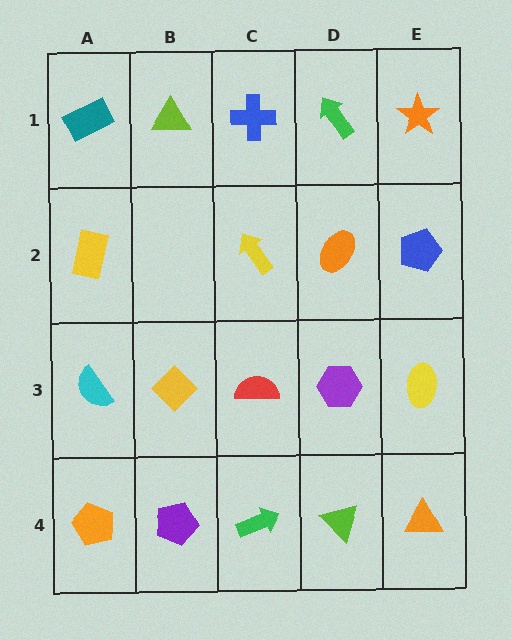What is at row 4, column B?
A purple pentagon.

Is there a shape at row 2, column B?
No, that cell is empty.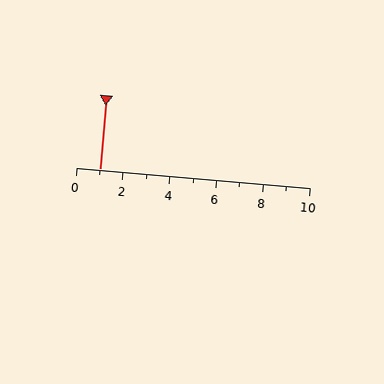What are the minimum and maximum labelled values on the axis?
The axis runs from 0 to 10.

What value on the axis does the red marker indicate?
The marker indicates approximately 1.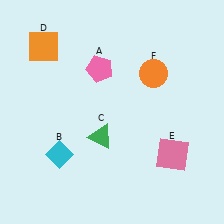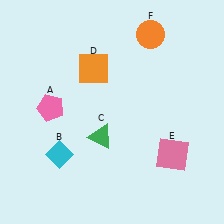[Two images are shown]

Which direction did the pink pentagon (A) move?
The pink pentagon (A) moved left.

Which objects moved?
The objects that moved are: the pink pentagon (A), the orange square (D), the orange circle (F).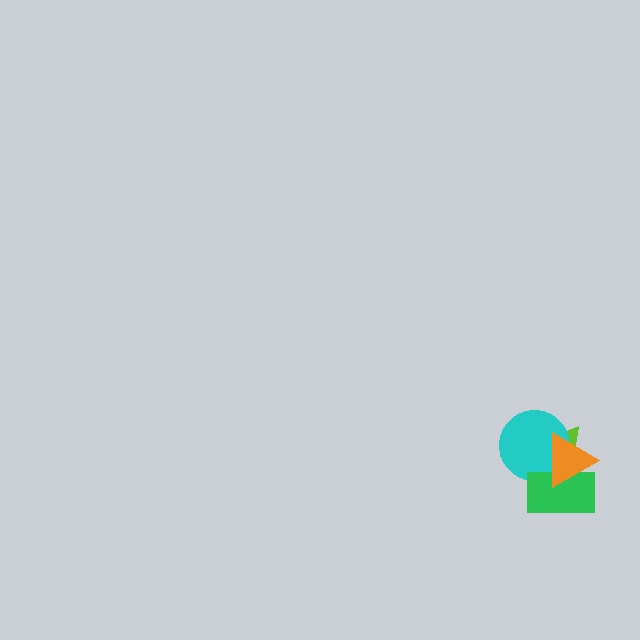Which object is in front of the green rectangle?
The orange triangle is in front of the green rectangle.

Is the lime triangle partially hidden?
Yes, it is partially covered by another shape.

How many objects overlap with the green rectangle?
3 objects overlap with the green rectangle.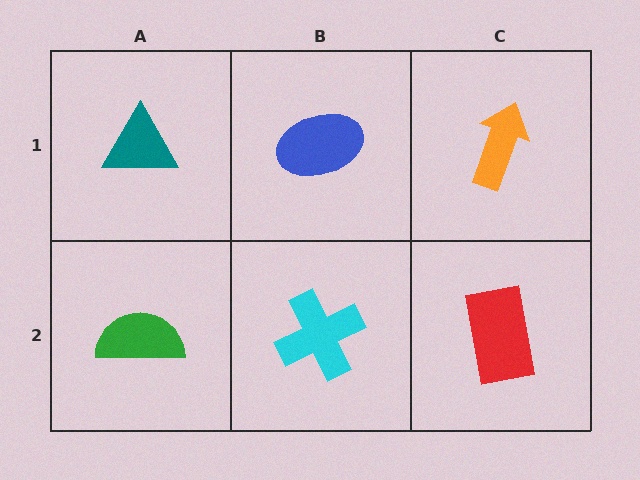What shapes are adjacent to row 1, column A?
A green semicircle (row 2, column A), a blue ellipse (row 1, column B).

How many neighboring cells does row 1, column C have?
2.